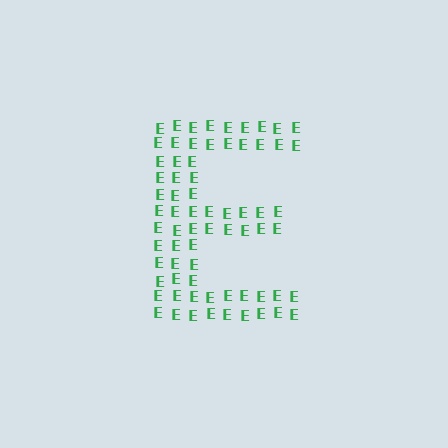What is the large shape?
The large shape is the letter E.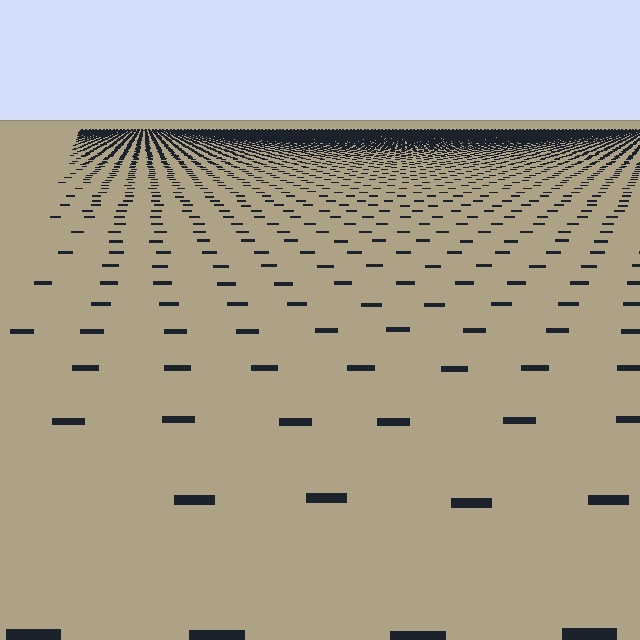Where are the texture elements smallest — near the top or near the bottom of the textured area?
Near the top.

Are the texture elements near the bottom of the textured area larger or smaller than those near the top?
Larger. Near the bottom, elements are closer to the viewer and appear at a bigger on-screen size.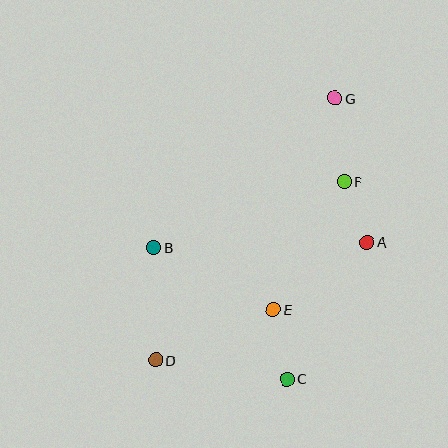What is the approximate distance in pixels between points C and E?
The distance between C and E is approximately 71 pixels.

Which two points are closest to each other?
Points A and F are closest to each other.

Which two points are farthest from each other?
Points D and G are farthest from each other.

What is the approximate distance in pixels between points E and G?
The distance between E and G is approximately 220 pixels.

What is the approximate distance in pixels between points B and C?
The distance between B and C is approximately 187 pixels.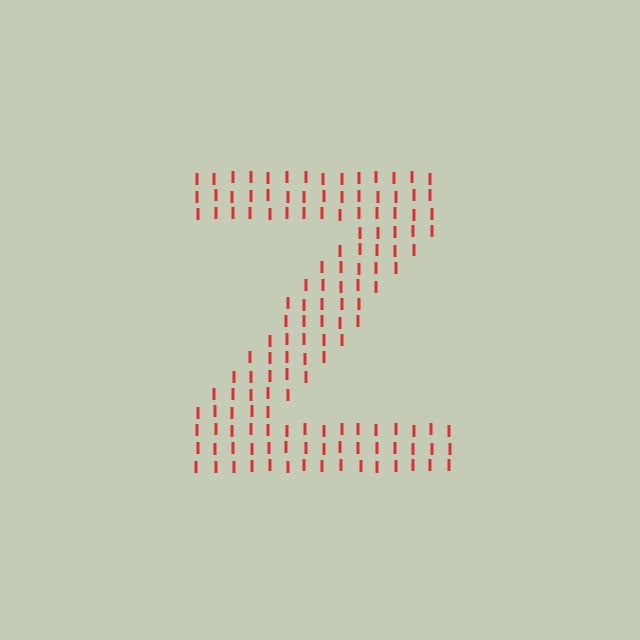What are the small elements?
The small elements are letter I's.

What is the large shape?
The large shape is the letter Z.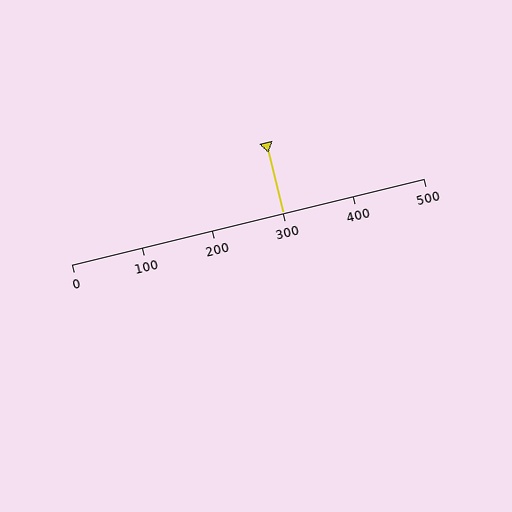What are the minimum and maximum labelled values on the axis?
The axis runs from 0 to 500.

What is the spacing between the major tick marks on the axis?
The major ticks are spaced 100 apart.